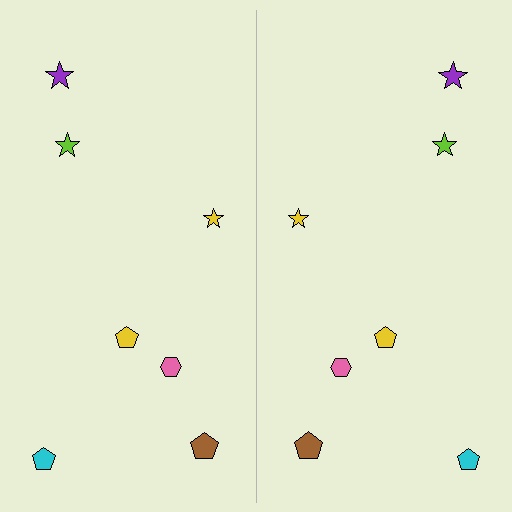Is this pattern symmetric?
Yes, this pattern has bilateral (reflection) symmetry.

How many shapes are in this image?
There are 14 shapes in this image.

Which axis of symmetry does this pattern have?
The pattern has a vertical axis of symmetry running through the center of the image.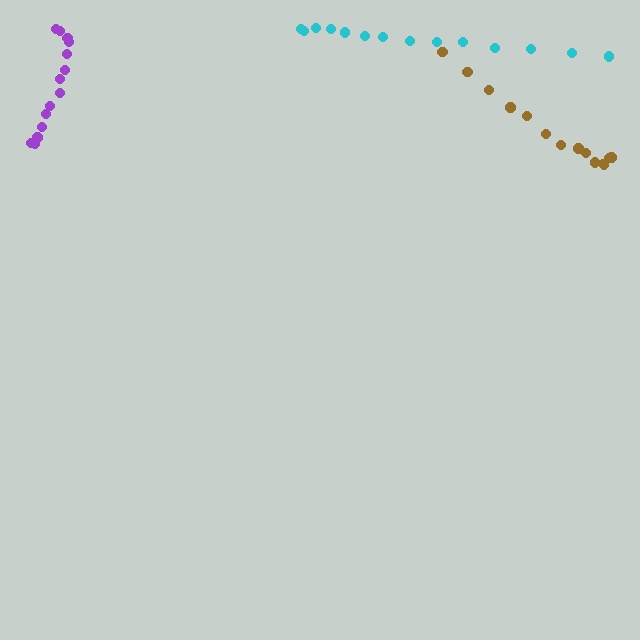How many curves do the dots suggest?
There are 3 distinct paths.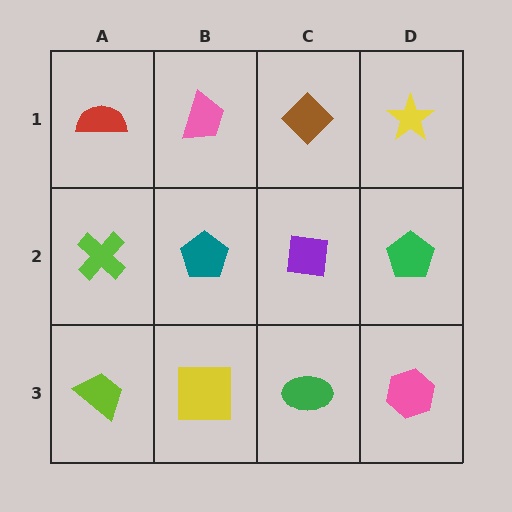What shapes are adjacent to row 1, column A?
A lime cross (row 2, column A), a pink trapezoid (row 1, column B).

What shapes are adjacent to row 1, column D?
A green pentagon (row 2, column D), a brown diamond (row 1, column C).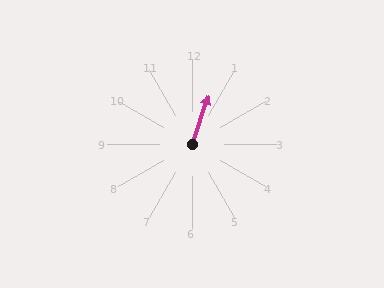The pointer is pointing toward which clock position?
Roughly 1 o'clock.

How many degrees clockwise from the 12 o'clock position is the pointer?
Approximately 19 degrees.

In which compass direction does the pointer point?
North.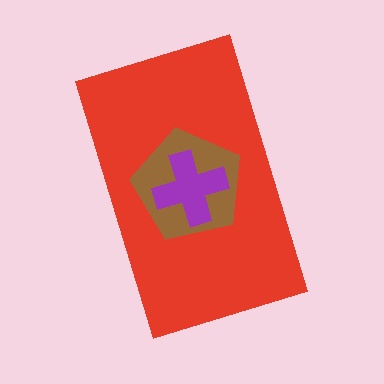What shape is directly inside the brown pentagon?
The purple cross.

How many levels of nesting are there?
3.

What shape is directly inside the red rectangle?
The brown pentagon.